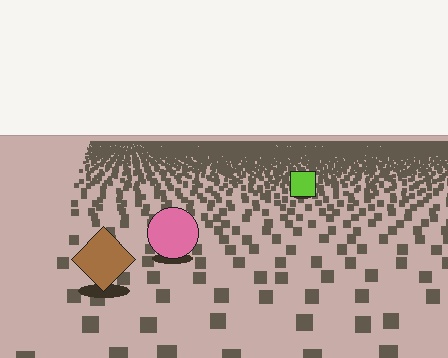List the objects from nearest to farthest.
From nearest to farthest: the brown diamond, the pink circle, the lime square.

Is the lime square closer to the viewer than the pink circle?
No. The pink circle is closer — you can tell from the texture gradient: the ground texture is coarser near it.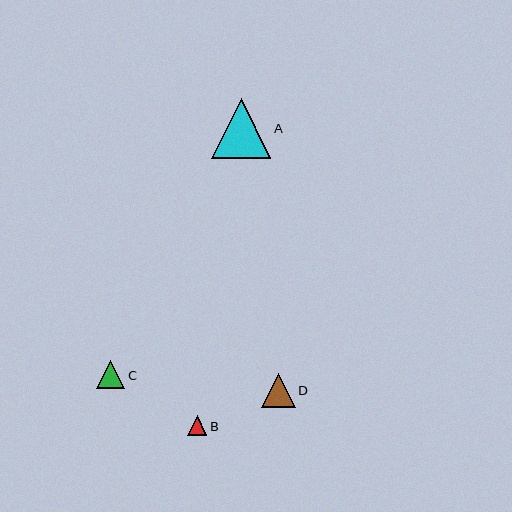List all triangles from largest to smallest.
From largest to smallest: A, D, C, B.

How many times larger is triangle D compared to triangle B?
Triangle D is approximately 1.7 times the size of triangle B.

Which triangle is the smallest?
Triangle B is the smallest with a size of approximately 20 pixels.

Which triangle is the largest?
Triangle A is the largest with a size of approximately 60 pixels.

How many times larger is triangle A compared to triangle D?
Triangle A is approximately 1.8 times the size of triangle D.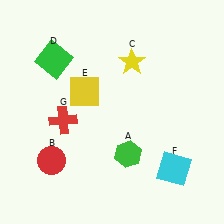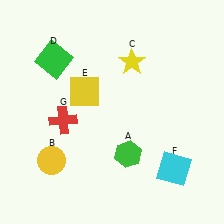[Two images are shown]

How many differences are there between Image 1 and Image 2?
There is 1 difference between the two images.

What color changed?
The circle (B) changed from red in Image 1 to yellow in Image 2.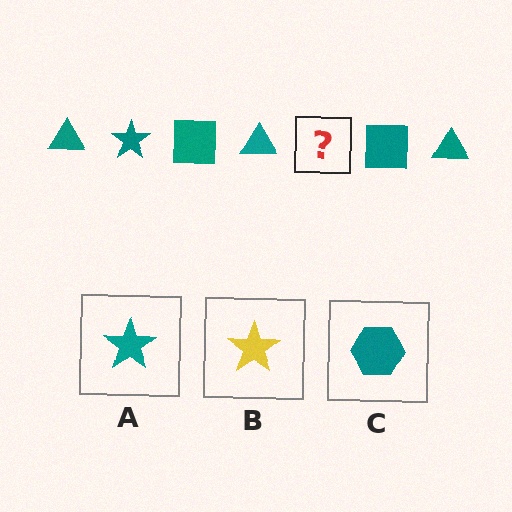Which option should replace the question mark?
Option A.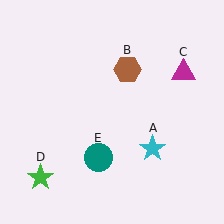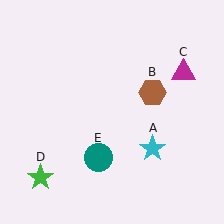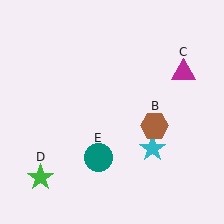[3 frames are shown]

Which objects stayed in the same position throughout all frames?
Cyan star (object A) and magenta triangle (object C) and green star (object D) and teal circle (object E) remained stationary.